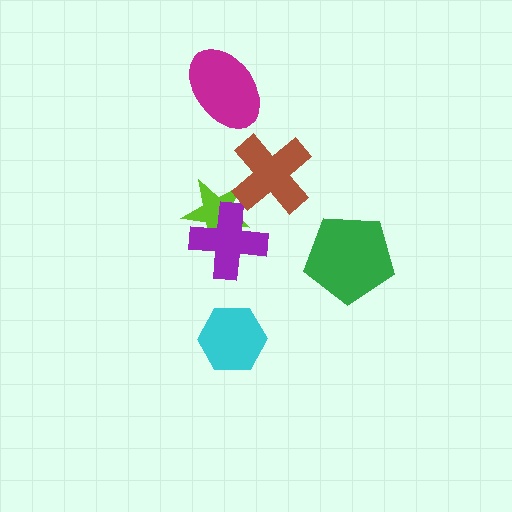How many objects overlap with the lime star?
2 objects overlap with the lime star.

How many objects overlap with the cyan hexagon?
0 objects overlap with the cyan hexagon.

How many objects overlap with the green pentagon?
0 objects overlap with the green pentagon.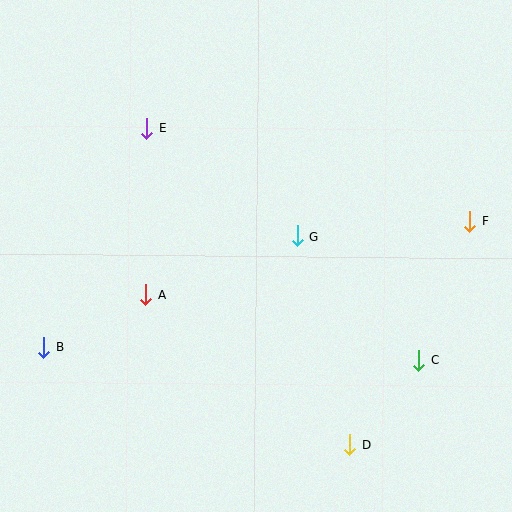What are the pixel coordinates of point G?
Point G is at (298, 236).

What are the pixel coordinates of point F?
Point F is at (470, 222).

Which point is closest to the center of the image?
Point G at (298, 236) is closest to the center.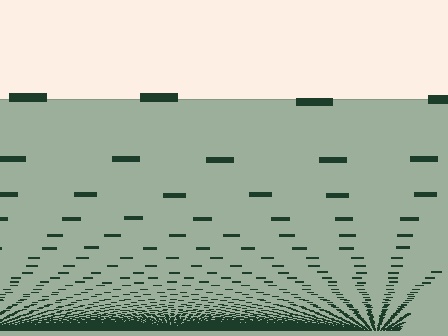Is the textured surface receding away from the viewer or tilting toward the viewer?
The surface appears to tilt toward the viewer. Texture elements get larger and sparser toward the top.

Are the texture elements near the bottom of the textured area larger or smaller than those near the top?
Smaller. The gradient is inverted — elements near the bottom are smaller and denser.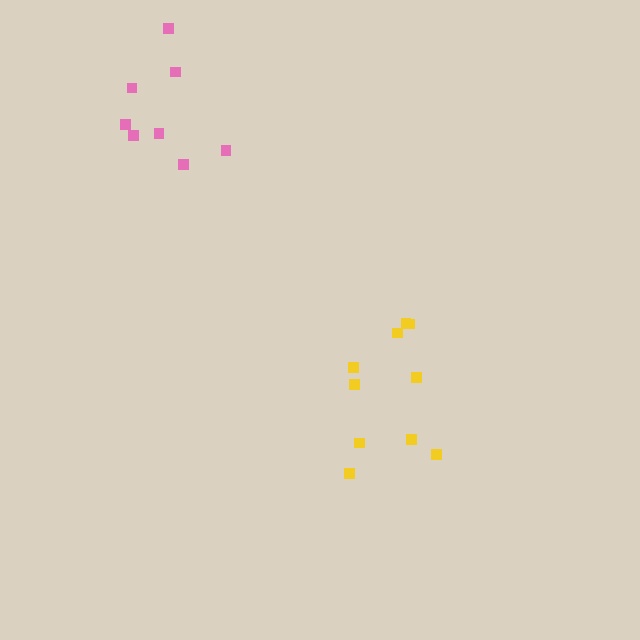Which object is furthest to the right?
The yellow cluster is rightmost.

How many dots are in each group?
Group 1: 10 dots, Group 2: 8 dots (18 total).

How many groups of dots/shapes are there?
There are 2 groups.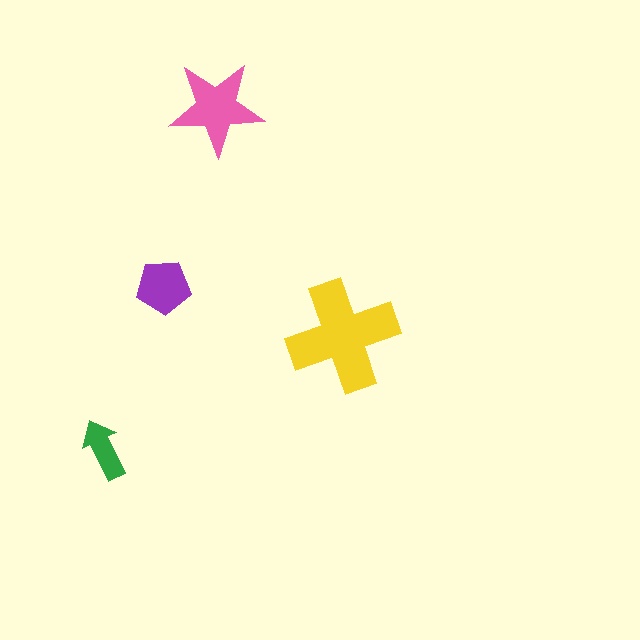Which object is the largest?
The yellow cross.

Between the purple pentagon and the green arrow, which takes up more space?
The purple pentagon.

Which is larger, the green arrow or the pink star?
The pink star.